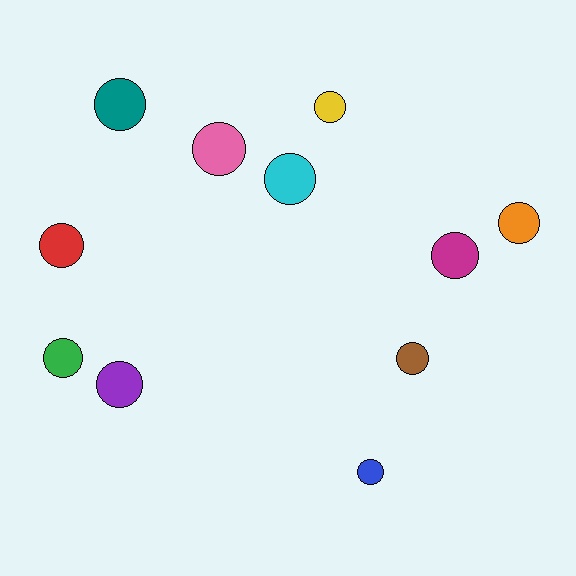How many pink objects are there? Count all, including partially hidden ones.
There is 1 pink object.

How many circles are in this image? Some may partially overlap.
There are 11 circles.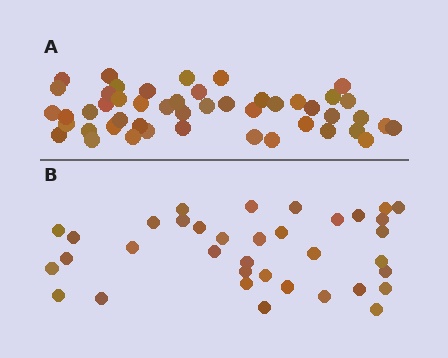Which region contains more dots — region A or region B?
Region A (the top region) has more dots.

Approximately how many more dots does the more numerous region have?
Region A has roughly 12 or so more dots than region B.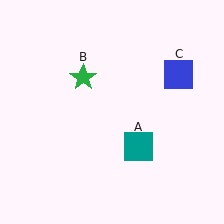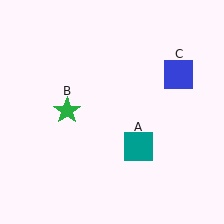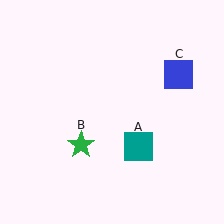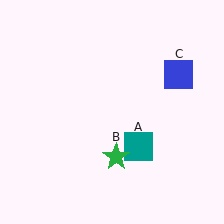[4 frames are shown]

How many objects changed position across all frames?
1 object changed position: green star (object B).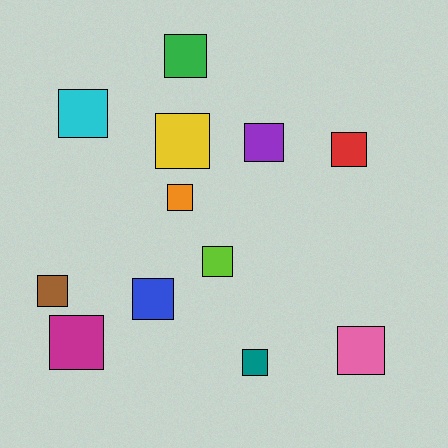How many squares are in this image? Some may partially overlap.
There are 12 squares.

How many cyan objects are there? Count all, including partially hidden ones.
There is 1 cyan object.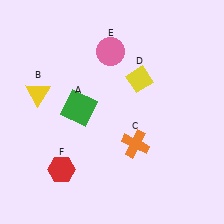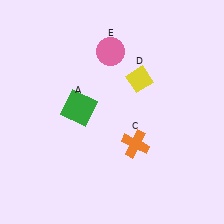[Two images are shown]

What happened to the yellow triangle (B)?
The yellow triangle (B) was removed in Image 2. It was in the top-left area of Image 1.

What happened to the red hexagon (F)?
The red hexagon (F) was removed in Image 2. It was in the bottom-left area of Image 1.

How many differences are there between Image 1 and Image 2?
There are 2 differences between the two images.